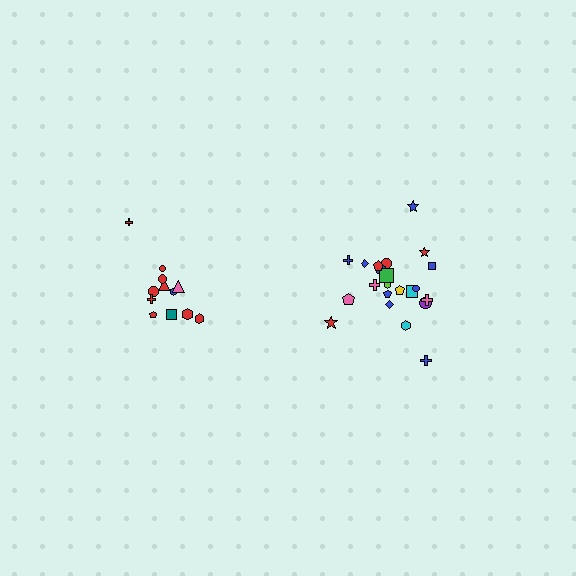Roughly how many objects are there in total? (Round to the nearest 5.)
Roughly 35 objects in total.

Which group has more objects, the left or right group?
The right group.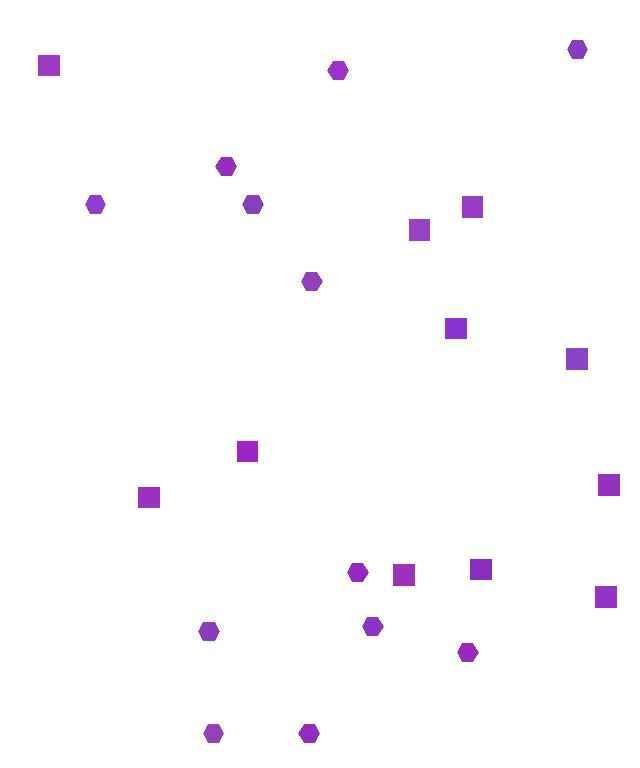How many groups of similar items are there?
There are 2 groups: one group of squares (11) and one group of hexagons (12).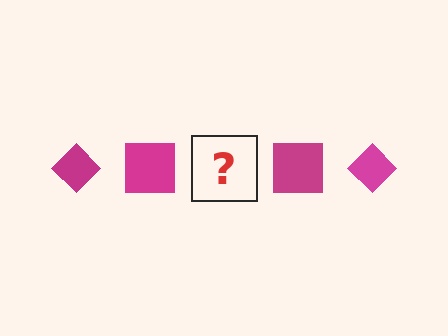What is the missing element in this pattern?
The missing element is a magenta diamond.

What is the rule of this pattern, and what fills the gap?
The rule is that the pattern cycles through diamond, square shapes in magenta. The gap should be filled with a magenta diamond.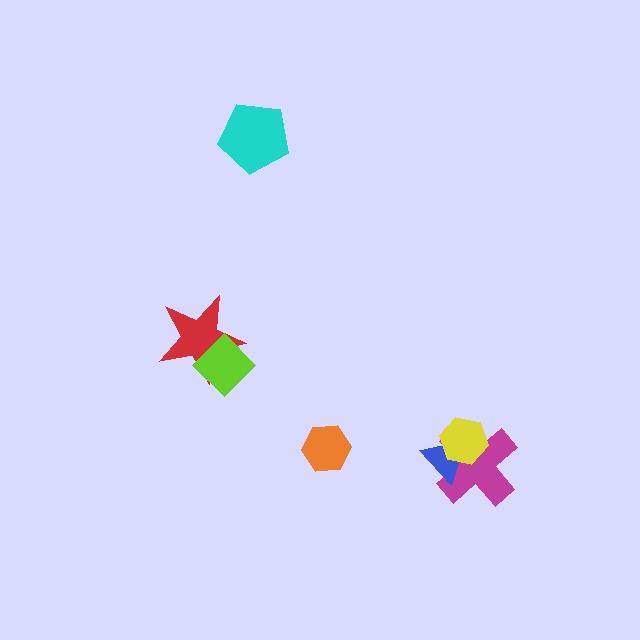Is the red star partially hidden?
Yes, it is partially covered by another shape.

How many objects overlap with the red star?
1 object overlaps with the red star.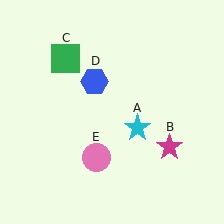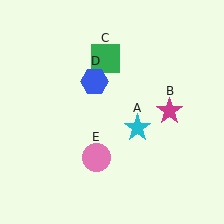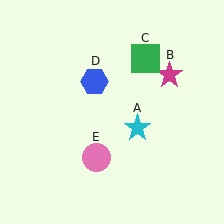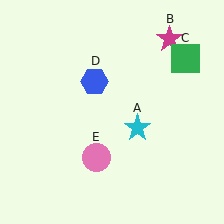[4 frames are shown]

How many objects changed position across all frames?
2 objects changed position: magenta star (object B), green square (object C).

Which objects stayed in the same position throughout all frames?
Cyan star (object A) and blue hexagon (object D) and pink circle (object E) remained stationary.